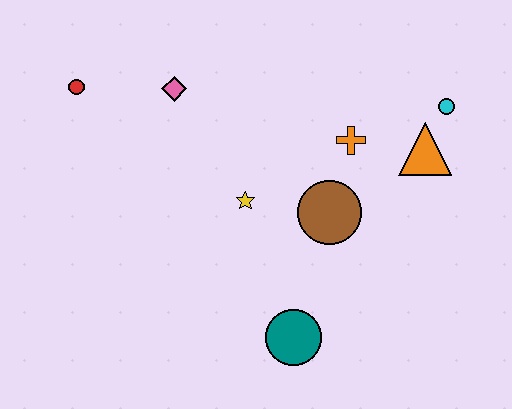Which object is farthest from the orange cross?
The red circle is farthest from the orange cross.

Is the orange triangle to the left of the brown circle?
No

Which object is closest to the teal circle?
The brown circle is closest to the teal circle.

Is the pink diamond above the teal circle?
Yes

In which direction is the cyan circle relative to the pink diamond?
The cyan circle is to the right of the pink diamond.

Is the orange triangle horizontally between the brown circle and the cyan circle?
Yes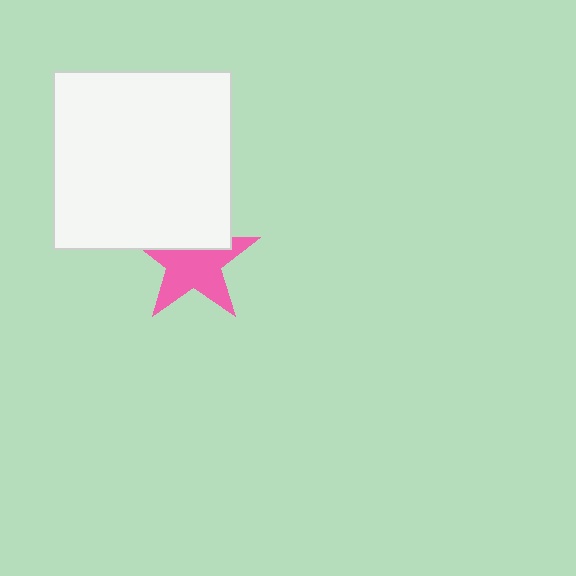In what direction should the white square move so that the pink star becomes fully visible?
The white square should move up. That is the shortest direction to clear the overlap and leave the pink star fully visible.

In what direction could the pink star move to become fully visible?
The pink star could move down. That would shift it out from behind the white square entirely.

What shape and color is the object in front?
The object in front is a white square.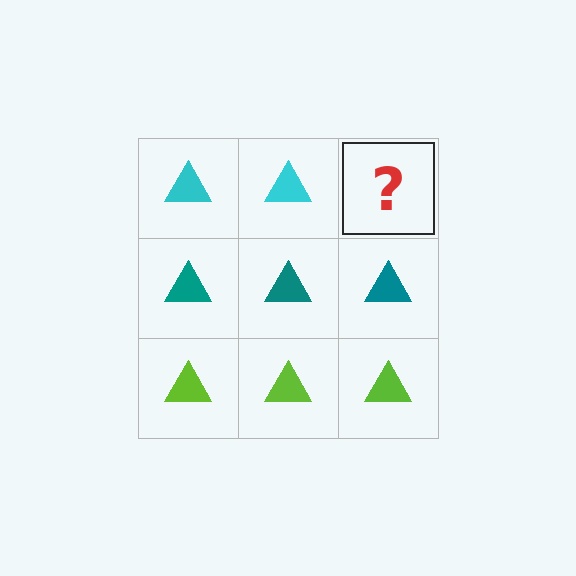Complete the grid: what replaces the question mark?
The question mark should be replaced with a cyan triangle.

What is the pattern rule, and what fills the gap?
The rule is that each row has a consistent color. The gap should be filled with a cyan triangle.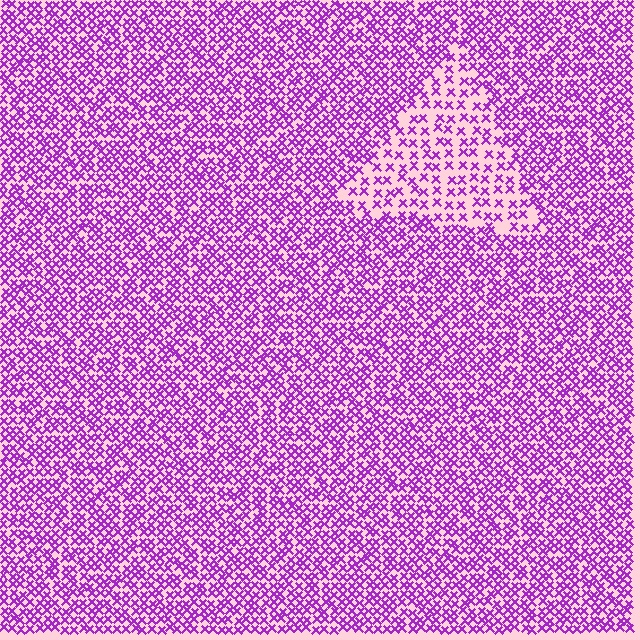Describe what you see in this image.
The image contains small purple elements arranged at two different densities. A triangle-shaped region is visible where the elements are less densely packed than the surrounding area.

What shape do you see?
I see a triangle.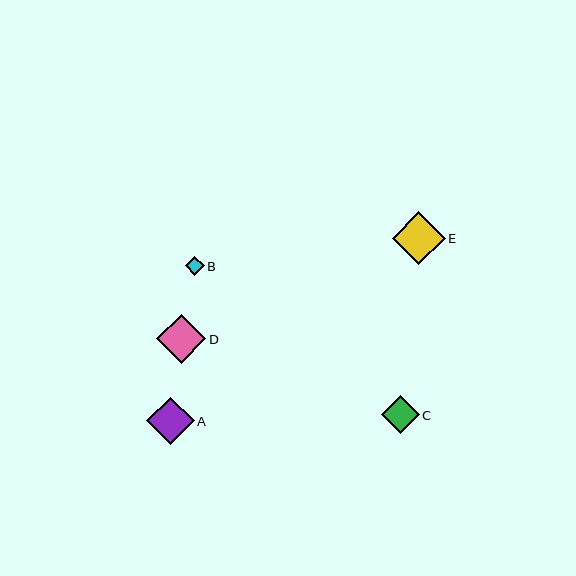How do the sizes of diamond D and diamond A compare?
Diamond D and diamond A are approximately the same size.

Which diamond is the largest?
Diamond E is the largest with a size of approximately 53 pixels.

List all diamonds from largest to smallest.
From largest to smallest: E, D, A, C, B.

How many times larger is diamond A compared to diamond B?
Diamond A is approximately 2.5 times the size of diamond B.